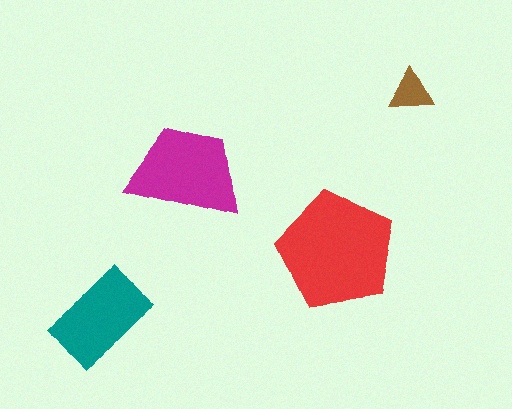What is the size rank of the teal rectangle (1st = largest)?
3rd.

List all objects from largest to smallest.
The red pentagon, the magenta trapezoid, the teal rectangle, the brown triangle.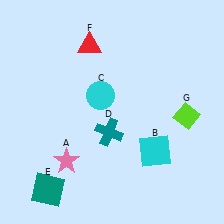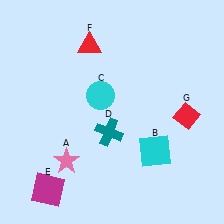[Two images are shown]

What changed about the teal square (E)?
In Image 1, E is teal. In Image 2, it changed to magenta.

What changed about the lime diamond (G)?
In Image 1, G is lime. In Image 2, it changed to red.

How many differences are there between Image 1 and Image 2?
There are 2 differences between the two images.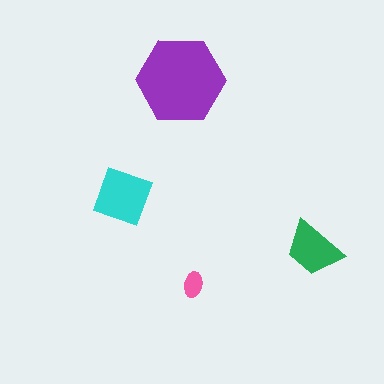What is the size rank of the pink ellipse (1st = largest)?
4th.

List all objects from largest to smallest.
The purple hexagon, the cyan square, the green trapezoid, the pink ellipse.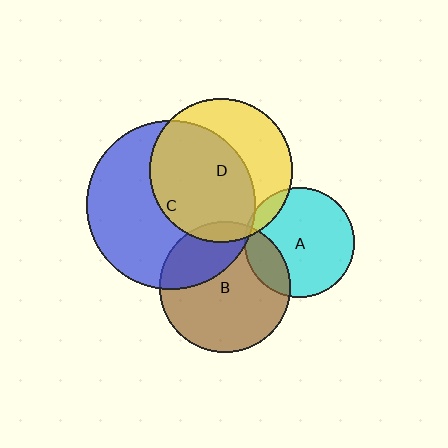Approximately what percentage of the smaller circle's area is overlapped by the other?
Approximately 5%.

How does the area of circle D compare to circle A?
Approximately 1.7 times.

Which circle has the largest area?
Circle C (blue).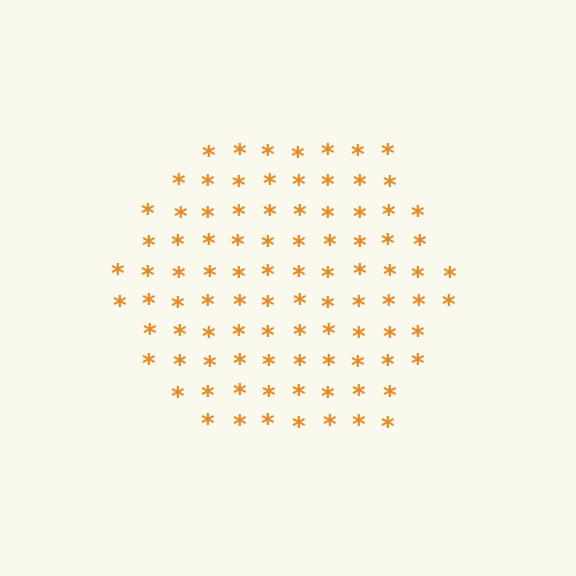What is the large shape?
The large shape is a hexagon.